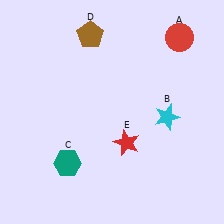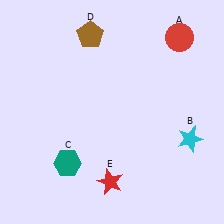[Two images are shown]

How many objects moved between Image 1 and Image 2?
2 objects moved between the two images.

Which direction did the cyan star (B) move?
The cyan star (B) moved right.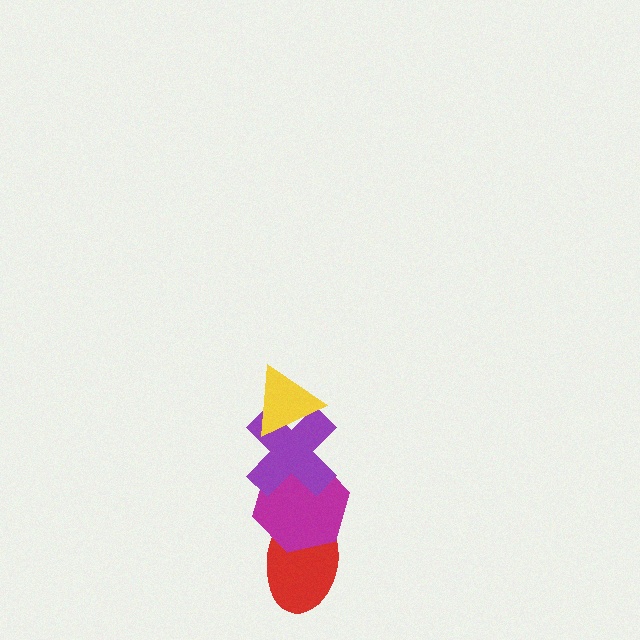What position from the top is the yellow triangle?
The yellow triangle is 1st from the top.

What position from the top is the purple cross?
The purple cross is 2nd from the top.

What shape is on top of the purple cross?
The yellow triangle is on top of the purple cross.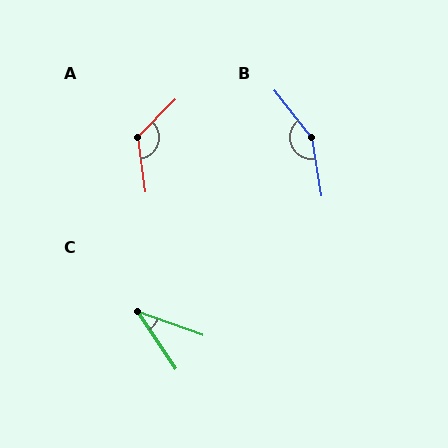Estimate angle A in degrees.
Approximately 128 degrees.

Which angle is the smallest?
C, at approximately 36 degrees.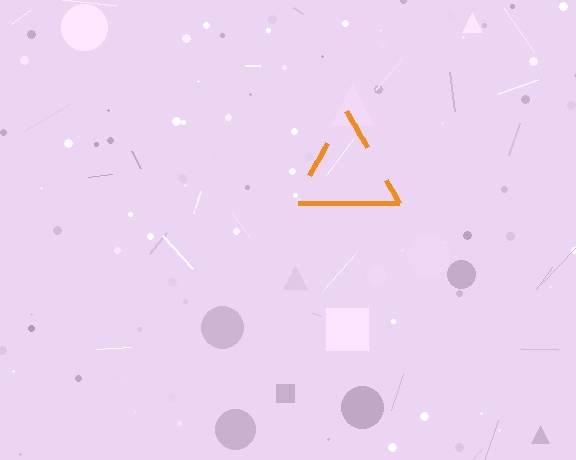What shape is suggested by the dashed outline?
The dashed outline suggests a triangle.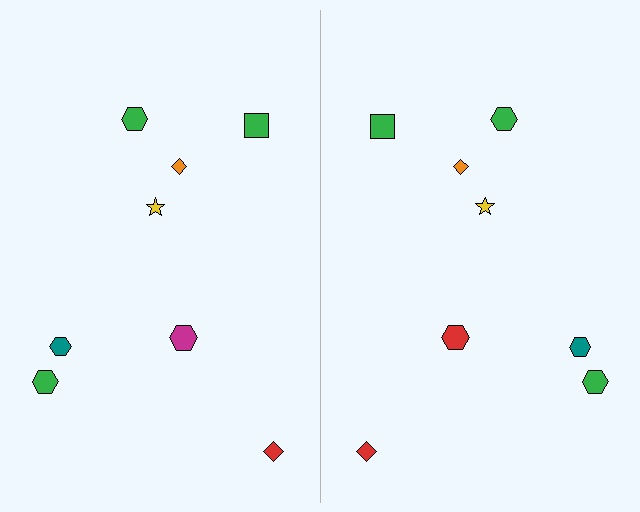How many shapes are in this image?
There are 16 shapes in this image.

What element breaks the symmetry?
The red hexagon on the right side breaks the symmetry — its mirror counterpart is magenta.